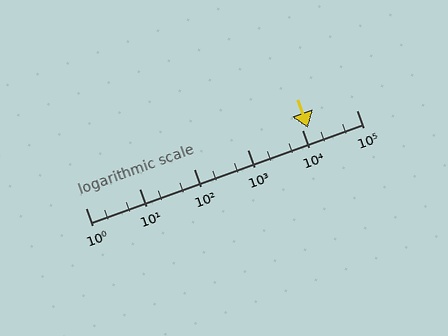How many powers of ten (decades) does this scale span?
The scale spans 5 decades, from 1 to 100000.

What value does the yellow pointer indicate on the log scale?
The pointer indicates approximately 13000.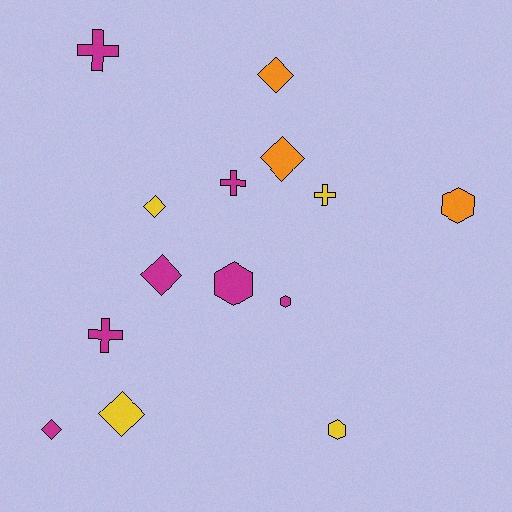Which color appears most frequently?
Magenta, with 7 objects.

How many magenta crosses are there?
There are 3 magenta crosses.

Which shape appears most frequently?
Diamond, with 6 objects.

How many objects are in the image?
There are 14 objects.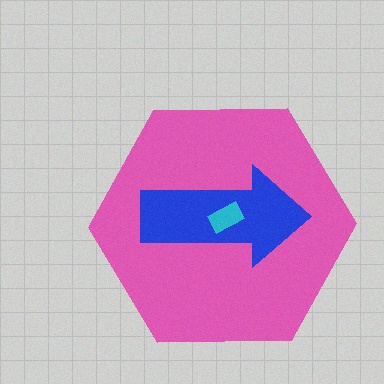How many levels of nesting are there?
3.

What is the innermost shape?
The cyan rectangle.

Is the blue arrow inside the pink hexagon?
Yes.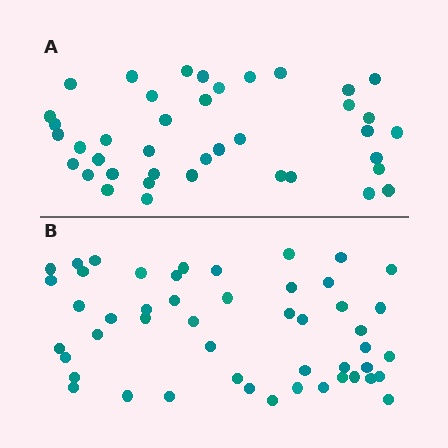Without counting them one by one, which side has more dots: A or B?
Region B (the bottom region) has more dots.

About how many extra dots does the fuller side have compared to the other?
Region B has roughly 8 or so more dots than region A.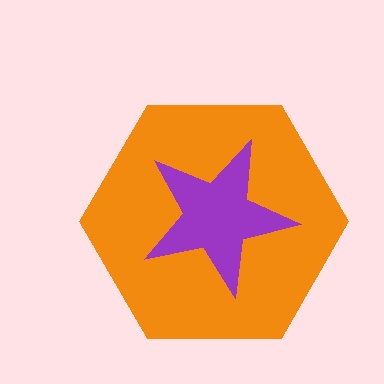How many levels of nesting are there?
2.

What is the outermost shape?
The orange hexagon.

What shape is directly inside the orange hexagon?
The purple star.